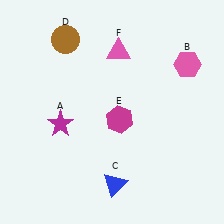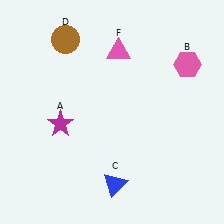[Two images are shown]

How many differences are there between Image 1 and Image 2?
There is 1 difference between the two images.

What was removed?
The magenta hexagon (E) was removed in Image 2.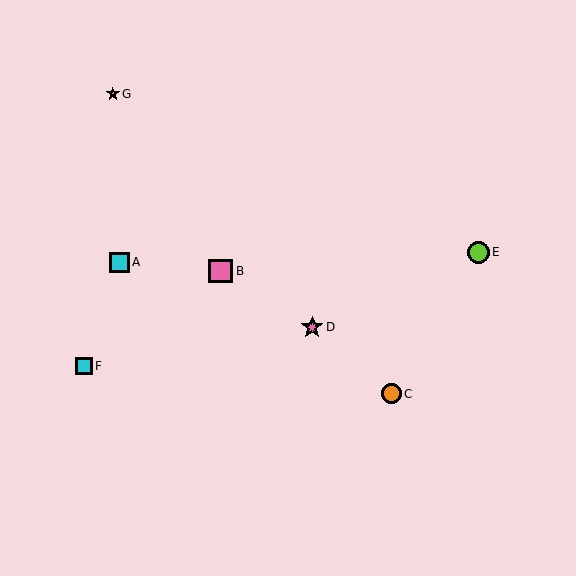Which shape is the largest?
The pink square (labeled B) is the largest.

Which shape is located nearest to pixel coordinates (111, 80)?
The pink star (labeled G) at (113, 94) is nearest to that location.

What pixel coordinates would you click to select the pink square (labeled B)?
Click at (221, 271) to select the pink square B.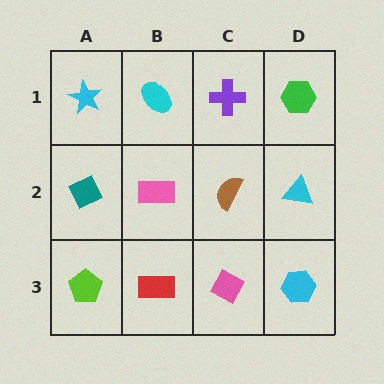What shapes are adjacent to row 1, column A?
A teal diamond (row 2, column A), a cyan ellipse (row 1, column B).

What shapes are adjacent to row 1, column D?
A cyan triangle (row 2, column D), a purple cross (row 1, column C).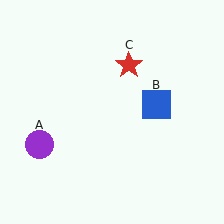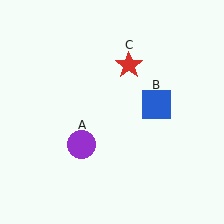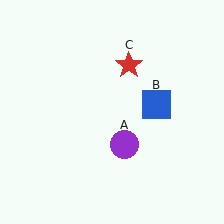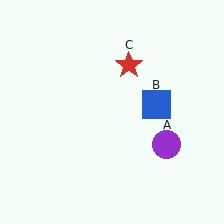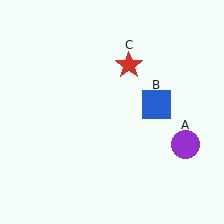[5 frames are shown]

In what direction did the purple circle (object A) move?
The purple circle (object A) moved right.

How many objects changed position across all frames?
1 object changed position: purple circle (object A).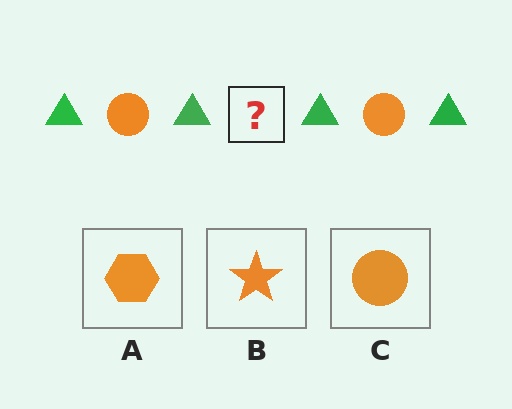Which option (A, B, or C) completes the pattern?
C.